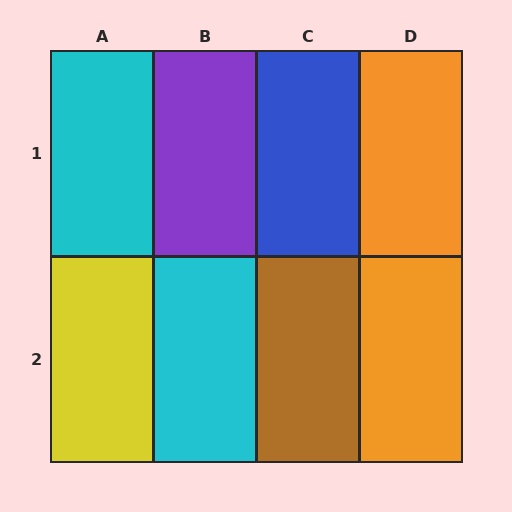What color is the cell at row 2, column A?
Yellow.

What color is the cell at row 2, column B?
Cyan.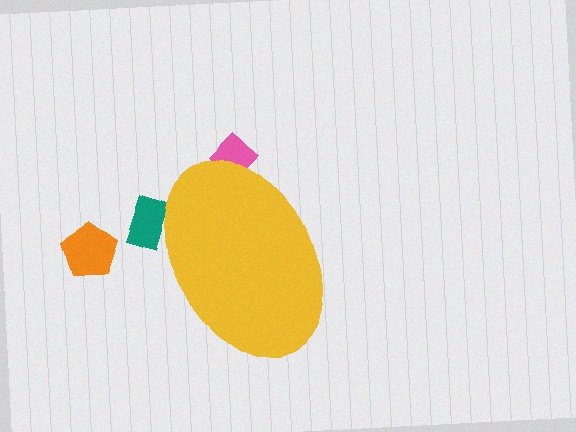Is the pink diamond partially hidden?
Yes, the pink diamond is partially hidden behind the yellow ellipse.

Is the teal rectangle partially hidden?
Yes, the teal rectangle is partially hidden behind the yellow ellipse.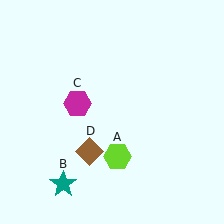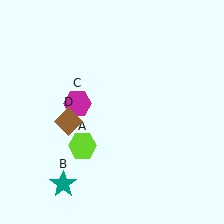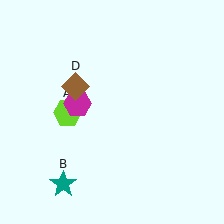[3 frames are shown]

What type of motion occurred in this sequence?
The lime hexagon (object A), brown diamond (object D) rotated clockwise around the center of the scene.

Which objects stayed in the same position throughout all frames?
Teal star (object B) and magenta hexagon (object C) remained stationary.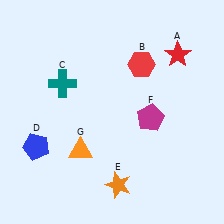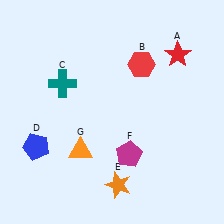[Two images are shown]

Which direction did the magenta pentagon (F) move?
The magenta pentagon (F) moved down.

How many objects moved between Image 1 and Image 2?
1 object moved between the two images.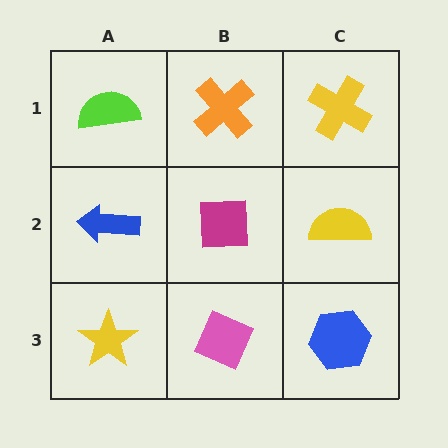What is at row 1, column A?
A lime semicircle.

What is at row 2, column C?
A yellow semicircle.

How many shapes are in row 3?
3 shapes.